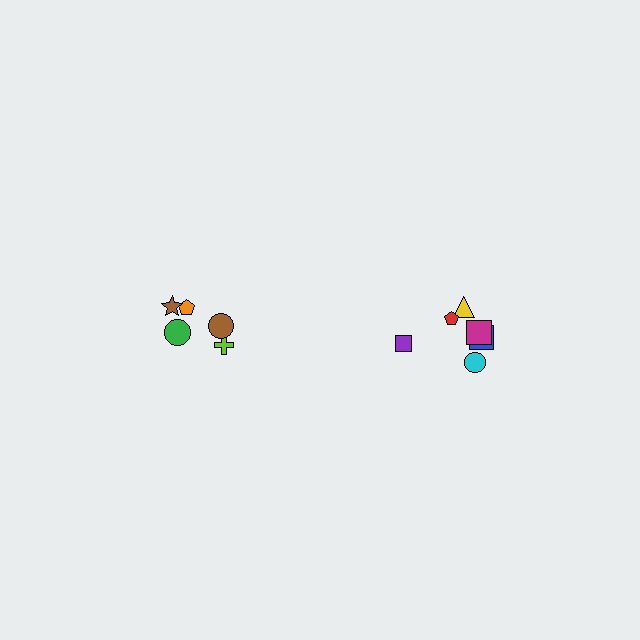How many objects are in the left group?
There are 5 objects.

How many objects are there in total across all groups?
There are 12 objects.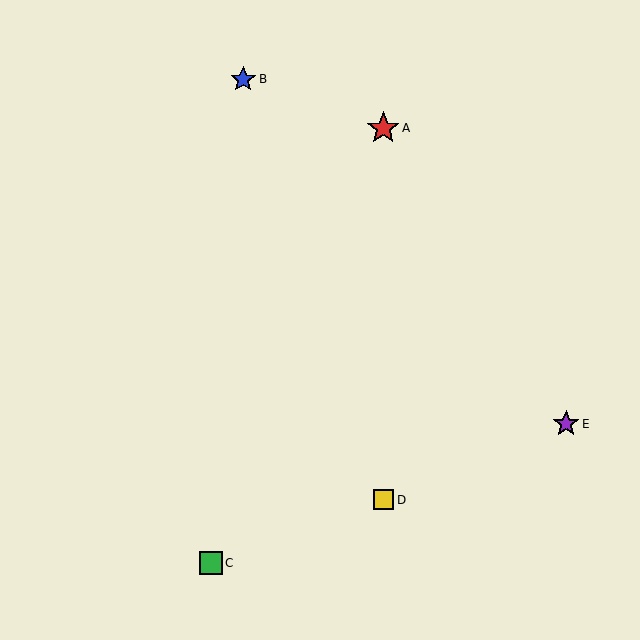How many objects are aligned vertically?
2 objects (A, D) are aligned vertically.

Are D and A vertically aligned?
Yes, both are at x≈383.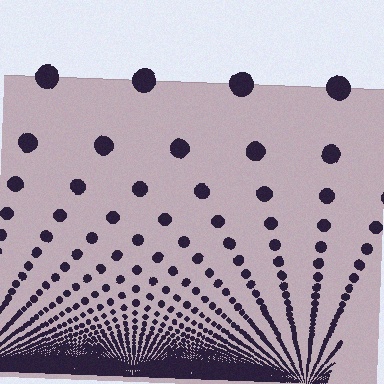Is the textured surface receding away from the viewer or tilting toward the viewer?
The surface appears to tilt toward the viewer. Texture elements get larger and sparser toward the top.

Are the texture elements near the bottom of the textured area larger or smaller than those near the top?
Smaller. The gradient is inverted — elements near the bottom are smaller and denser.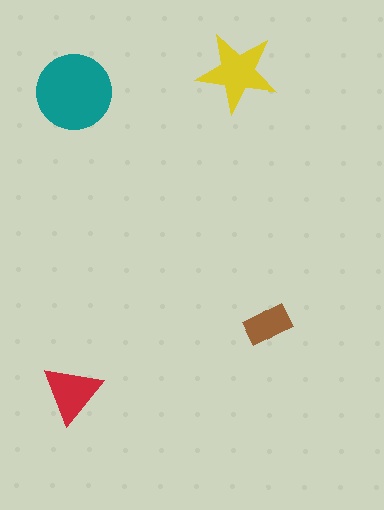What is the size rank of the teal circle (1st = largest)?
1st.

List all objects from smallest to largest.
The brown rectangle, the red triangle, the yellow star, the teal circle.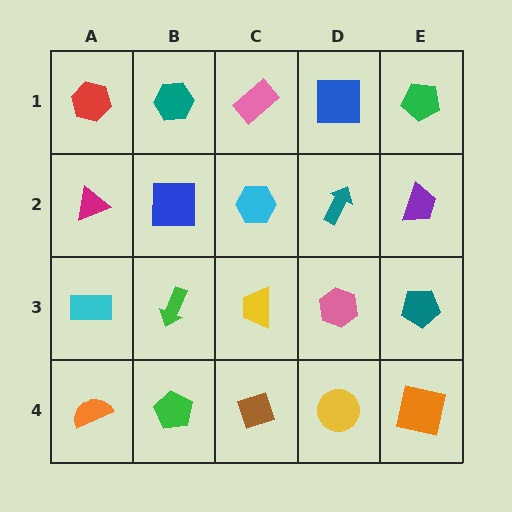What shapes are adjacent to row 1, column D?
A teal arrow (row 2, column D), a pink rectangle (row 1, column C), a green pentagon (row 1, column E).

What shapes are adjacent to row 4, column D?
A pink hexagon (row 3, column D), a brown diamond (row 4, column C), an orange square (row 4, column E).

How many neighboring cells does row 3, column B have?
4.